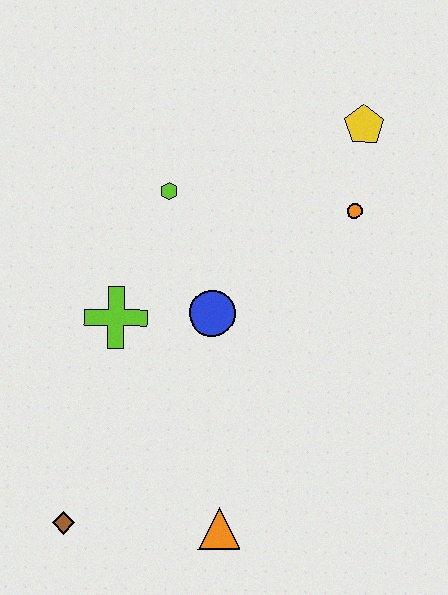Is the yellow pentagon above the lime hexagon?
Yes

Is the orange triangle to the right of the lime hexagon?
Yes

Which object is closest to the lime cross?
The blue circle is closest to the lime cross.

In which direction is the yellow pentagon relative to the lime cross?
The yellow pentagon is to the right of the lime cross.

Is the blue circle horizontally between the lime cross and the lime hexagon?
No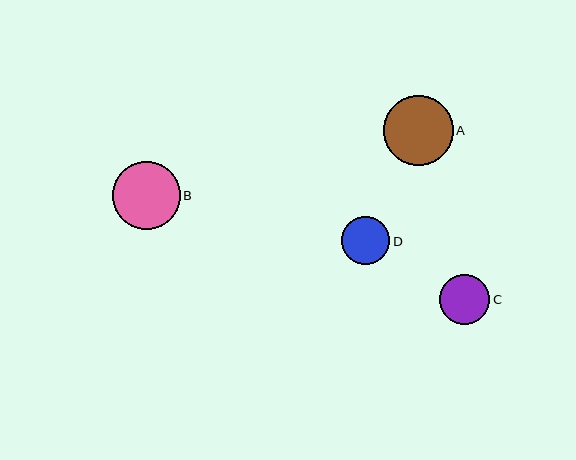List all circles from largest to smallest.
From largest to smallest: A, B, C, D.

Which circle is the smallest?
Circle D is the smallest with a size of approximately 49 pixels.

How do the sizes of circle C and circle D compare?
Circle C and circle D are approximately the same size.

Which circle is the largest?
Circle A is the largest with a size of approximately 70 pixels.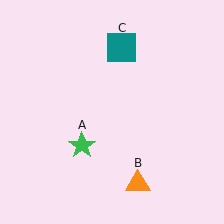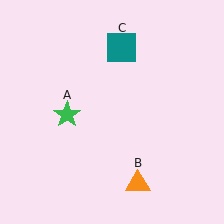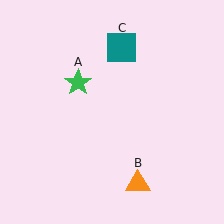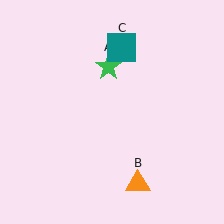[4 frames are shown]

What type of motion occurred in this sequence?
The green star (object A) rotated clockwise around the center of the scene.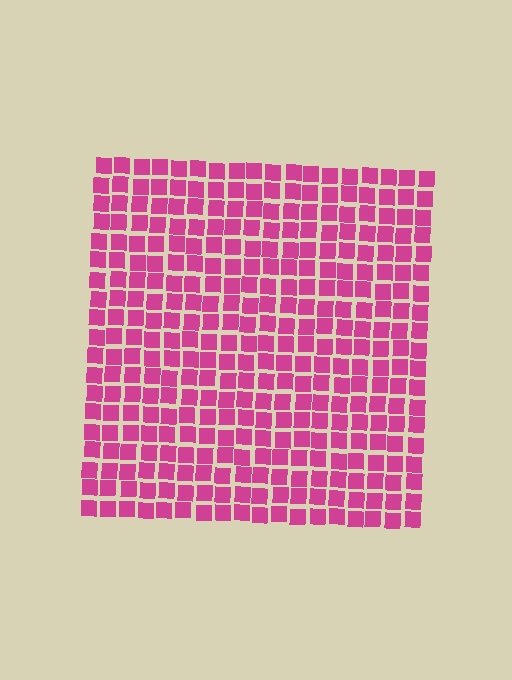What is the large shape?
The large shape is a square.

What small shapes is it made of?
It is made of small squares.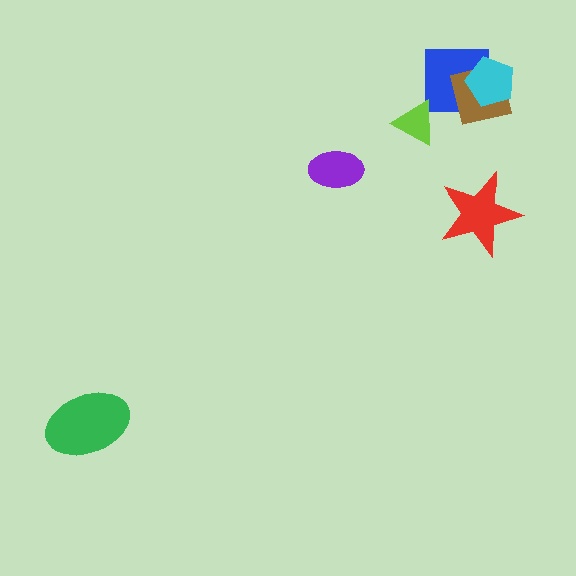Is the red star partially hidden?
No, no other shape covers it.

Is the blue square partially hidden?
Yes, it is partially covered by another shape.